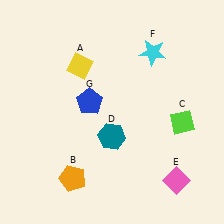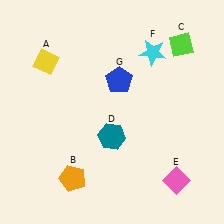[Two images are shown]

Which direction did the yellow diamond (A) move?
The yellow diamond (A) moved left.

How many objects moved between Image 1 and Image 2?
3 objects moved between the two images.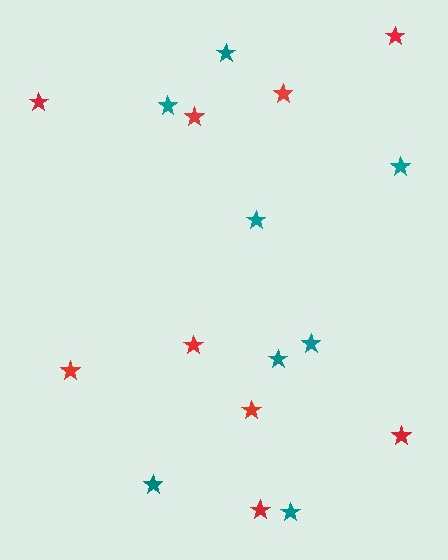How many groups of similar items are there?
There are 2 groups: one group of teal stars (8) and one group of red stars (9).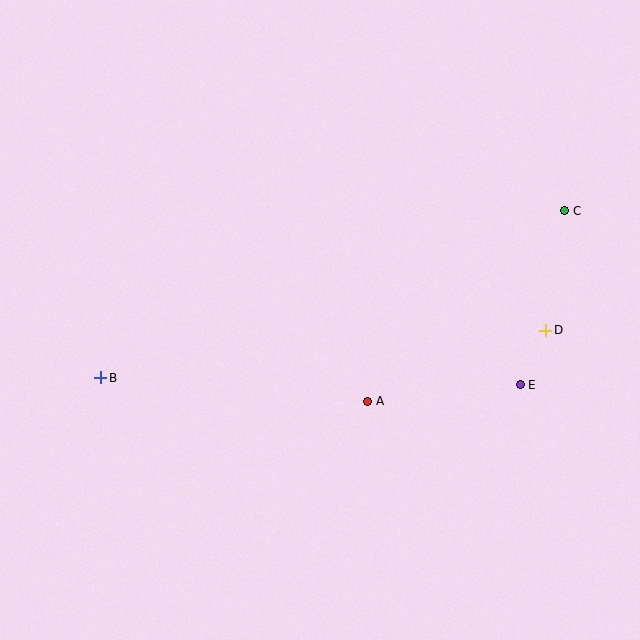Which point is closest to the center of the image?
Point A at (368, 401) is closest to the center.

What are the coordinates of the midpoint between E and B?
The midpoint between E and B is at (311, 381).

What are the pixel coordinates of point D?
Point D is at (546, 330).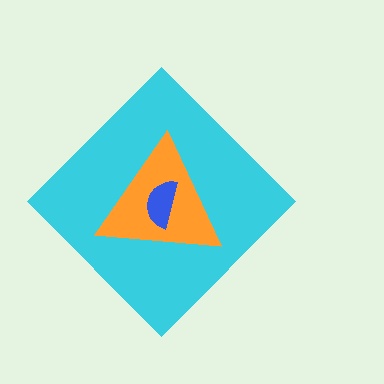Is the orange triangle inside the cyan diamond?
Yes.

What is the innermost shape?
The blue semicircle.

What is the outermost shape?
The cyan diamond.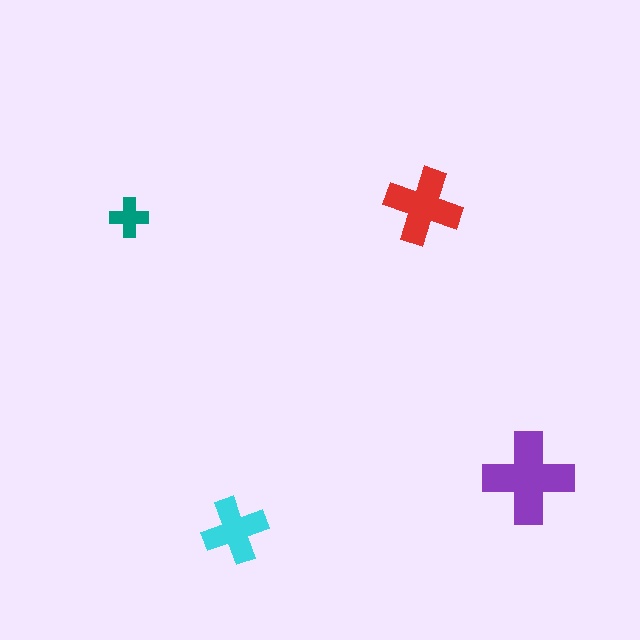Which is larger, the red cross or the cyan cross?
The red one.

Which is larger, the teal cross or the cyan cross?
The cyan one.